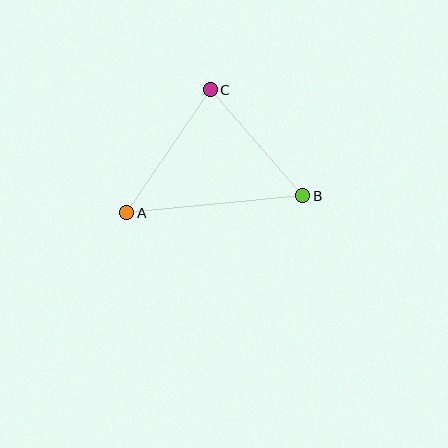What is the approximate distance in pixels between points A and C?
The distance between A and C is approximately 149 pixels.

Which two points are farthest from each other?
Points A and B are farthest from each other.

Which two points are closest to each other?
Points B and C are closest to each other.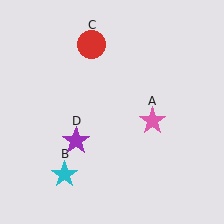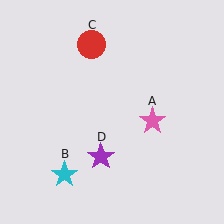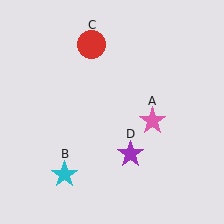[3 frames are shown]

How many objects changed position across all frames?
1 object changed position: purple star (object D).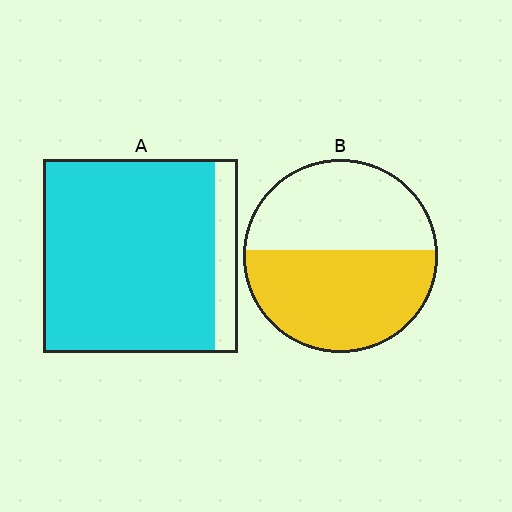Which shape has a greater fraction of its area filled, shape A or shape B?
Shape A.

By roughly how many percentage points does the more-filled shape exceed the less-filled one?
By roughly 35 percentage points (A over B).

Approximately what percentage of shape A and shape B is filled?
A is approximately 90% and B is approximately 55%.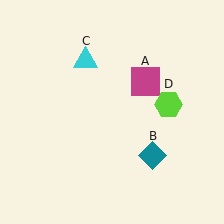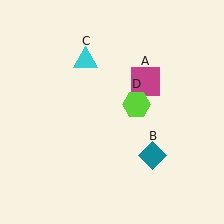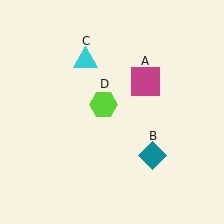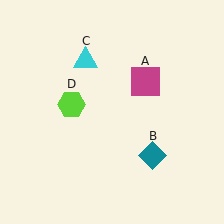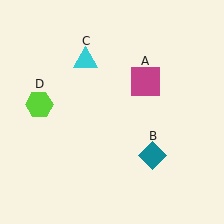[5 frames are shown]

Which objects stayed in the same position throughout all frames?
Magenta square (object A) and teal diamond (object B) and cyan triangle (object C) remained stationary.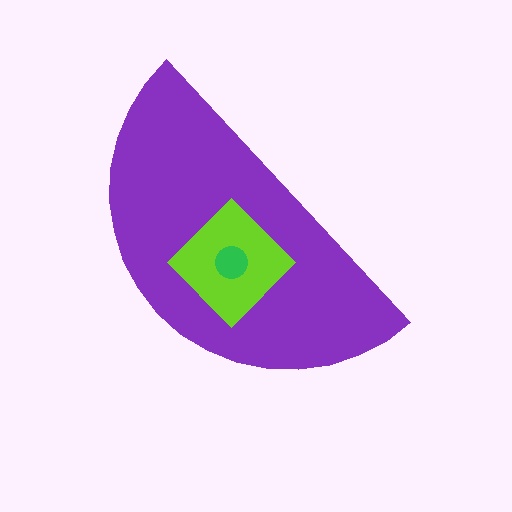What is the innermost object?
The green circle.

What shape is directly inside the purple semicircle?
The lime diamond.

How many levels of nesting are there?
3.